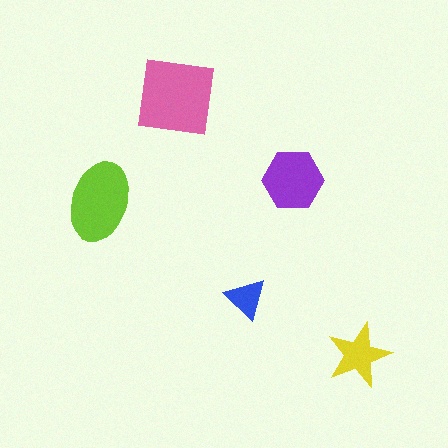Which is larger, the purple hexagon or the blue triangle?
The purple hexagon.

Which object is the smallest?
The blue triangle.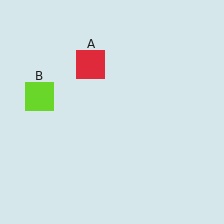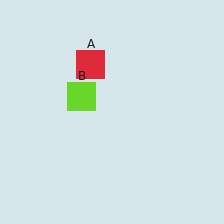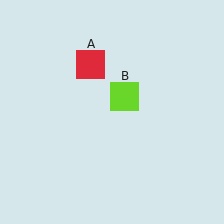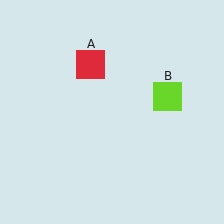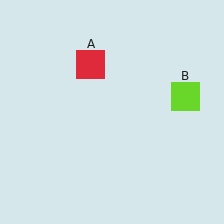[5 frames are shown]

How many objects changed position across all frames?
1 object changed position: lime square (object B).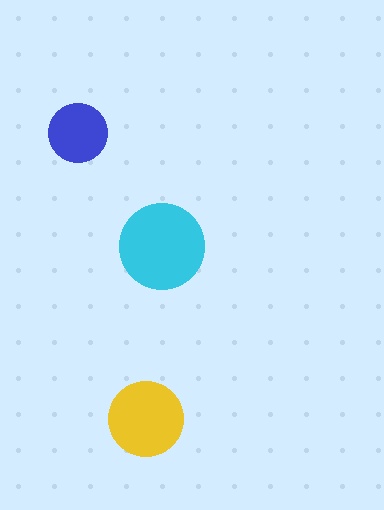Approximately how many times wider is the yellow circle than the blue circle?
About 1.5 times wider.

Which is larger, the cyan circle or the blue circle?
The cyan one.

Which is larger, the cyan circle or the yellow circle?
The cyan one.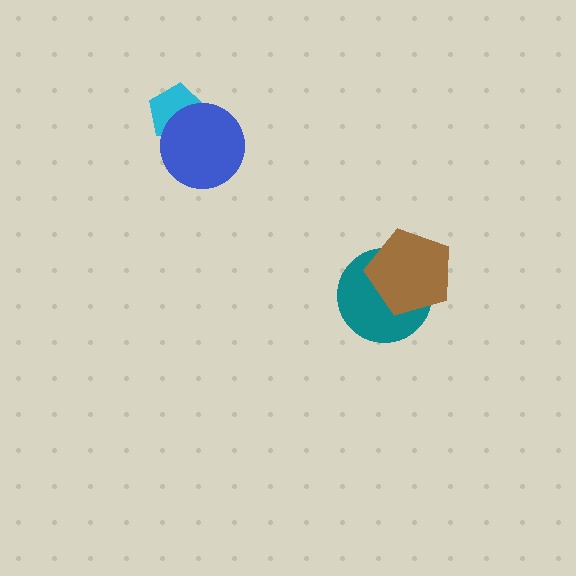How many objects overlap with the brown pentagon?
1 object overlaps with the brown pentagon.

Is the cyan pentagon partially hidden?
Yes, it is partially covered by another shape.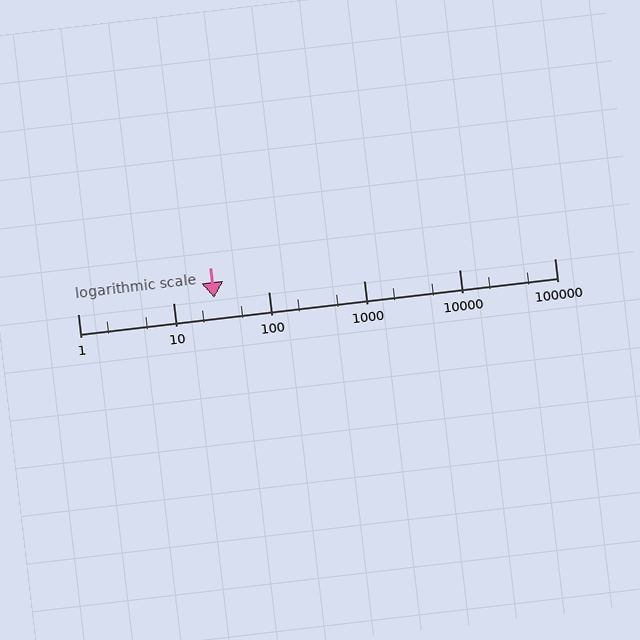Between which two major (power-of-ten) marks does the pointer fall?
The pointer is between 10 and 100.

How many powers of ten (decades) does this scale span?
The scale spans 5 decades, from 1 to 100000.